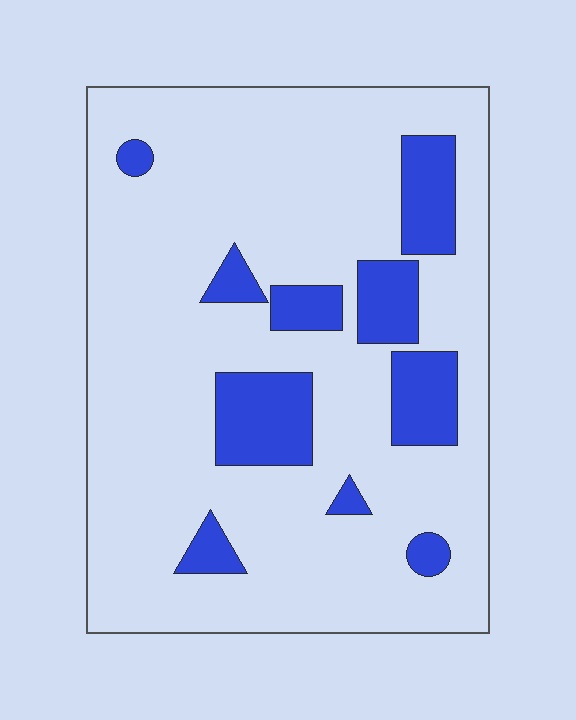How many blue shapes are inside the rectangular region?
10.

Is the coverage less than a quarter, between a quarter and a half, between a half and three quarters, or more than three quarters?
Less than a quarter.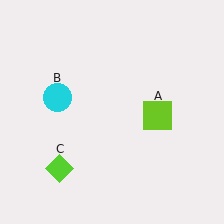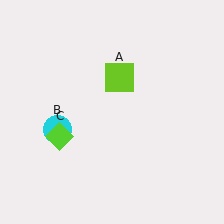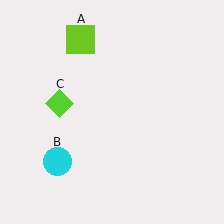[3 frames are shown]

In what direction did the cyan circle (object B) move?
The cyan circle (object B) moved down.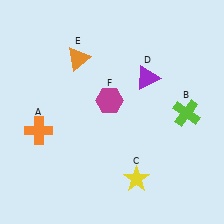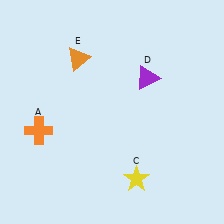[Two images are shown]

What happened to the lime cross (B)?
The lime cross (B) was removed in Image 2. It was in the bottom-right area of Image 1.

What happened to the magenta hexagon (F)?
The magenta hexagon (F) was removed in Image 2. It was in the top-left area of Image 1.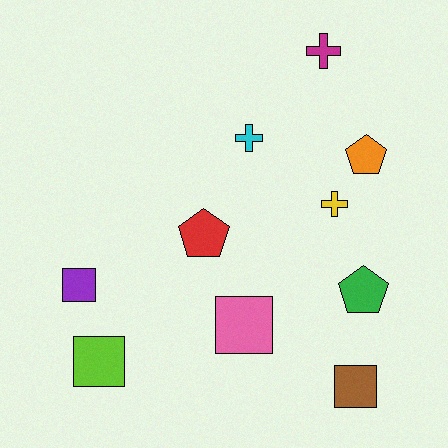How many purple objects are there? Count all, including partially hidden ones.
There is 1 purple object.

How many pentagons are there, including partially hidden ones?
There are 3 pentagons.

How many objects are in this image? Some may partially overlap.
There are 10 objects.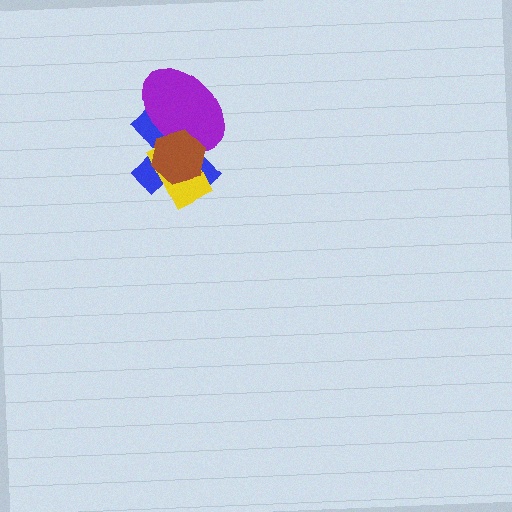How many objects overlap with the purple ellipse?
3 objects overlap with the purple ellipse.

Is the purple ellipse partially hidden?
Yes, it is partially covered by another shape.